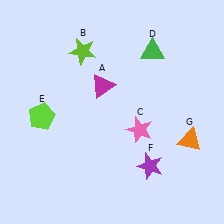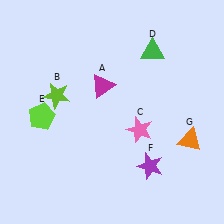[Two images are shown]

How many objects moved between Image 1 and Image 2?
1 object moved between the two images.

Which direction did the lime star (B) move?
The lime star (B) moved down.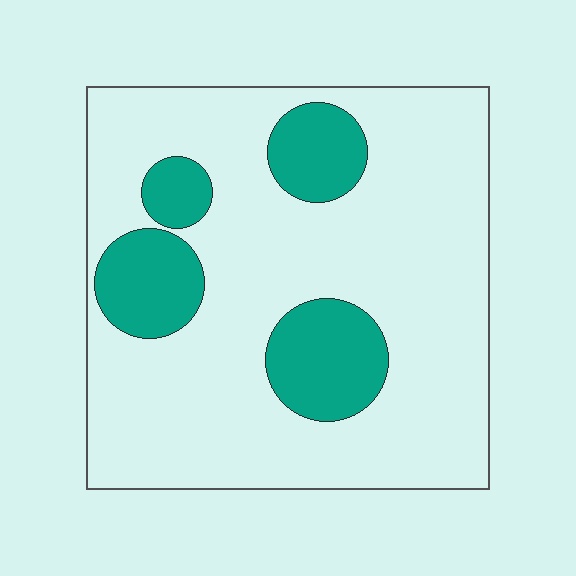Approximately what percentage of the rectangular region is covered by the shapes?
Approximately 20%.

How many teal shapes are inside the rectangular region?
4.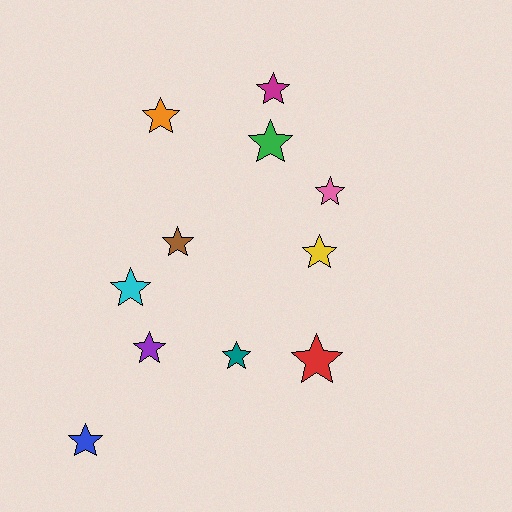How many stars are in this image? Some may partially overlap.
There are 11 stars.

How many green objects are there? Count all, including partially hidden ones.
There is 1 green object.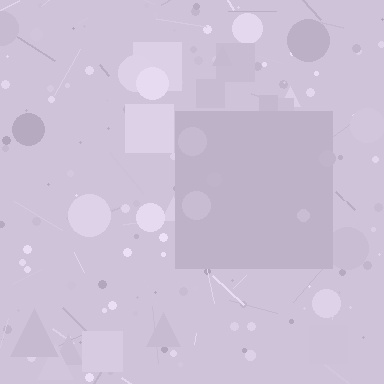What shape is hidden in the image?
A square is hidden in the image.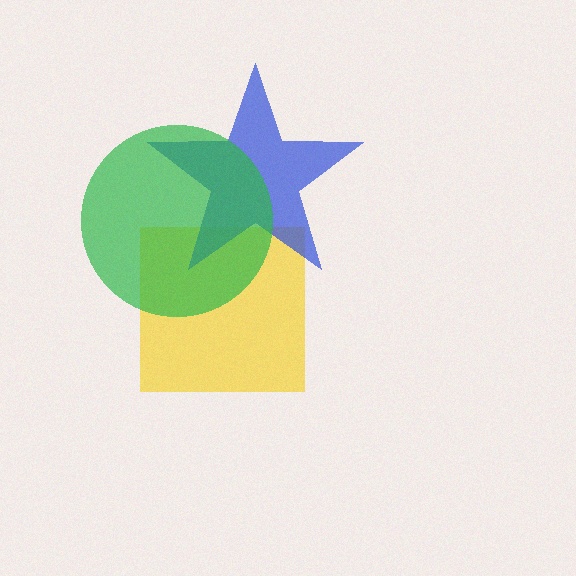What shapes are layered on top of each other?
The layered shapes are: a yellow square, a blue star, a green circle.